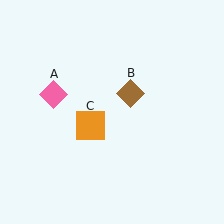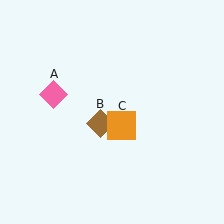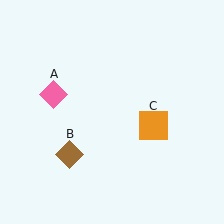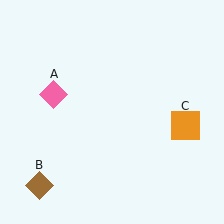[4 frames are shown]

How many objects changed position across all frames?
2 objects changed position: brown diamond (object B), orange square (object C).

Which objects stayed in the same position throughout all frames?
Pink diamond (object A) remained stationary.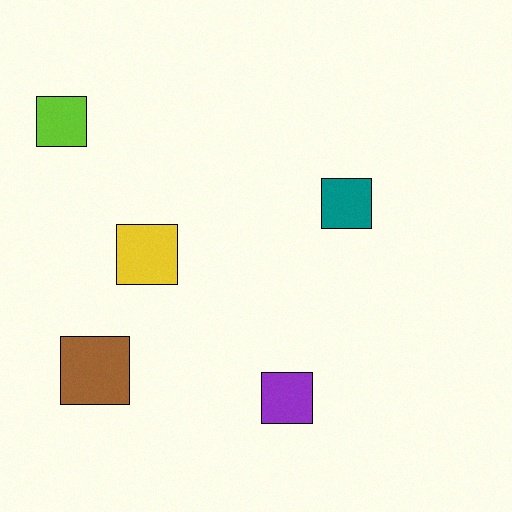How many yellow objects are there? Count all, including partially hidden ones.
There is 1 yellow object.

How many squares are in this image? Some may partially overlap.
There are 5 squares.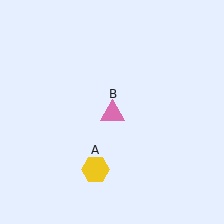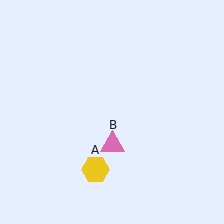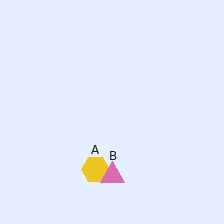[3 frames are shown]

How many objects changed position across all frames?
1 object changed position: pink triangle (object B).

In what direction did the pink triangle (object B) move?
The pink triangle (object B) moved down.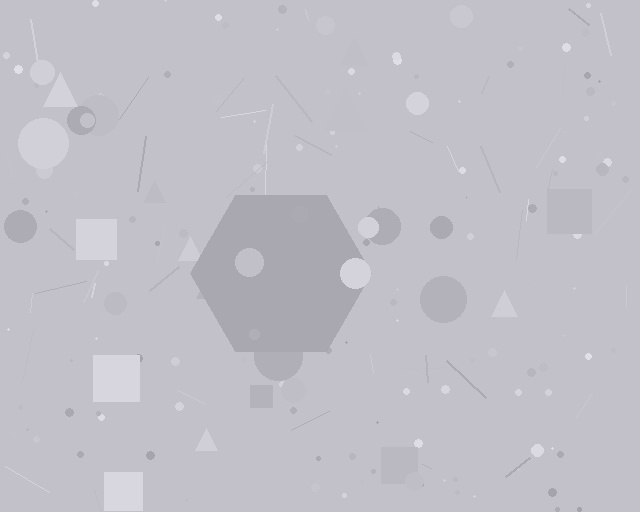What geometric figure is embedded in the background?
A hexagon is embedded in the background.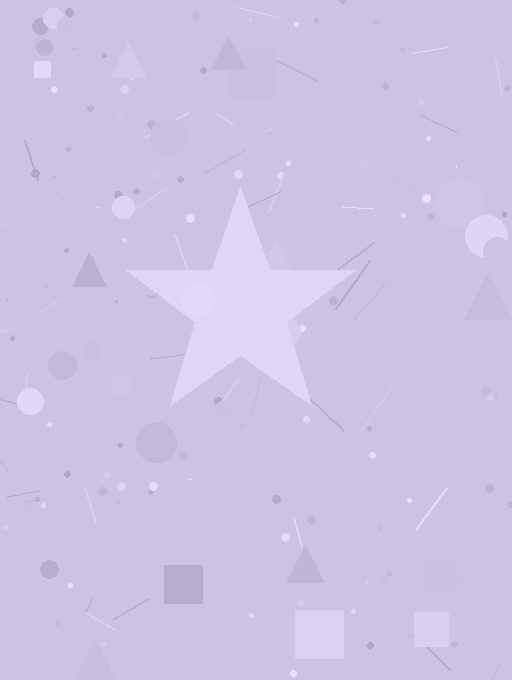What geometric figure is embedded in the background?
A star is embedded in the background.